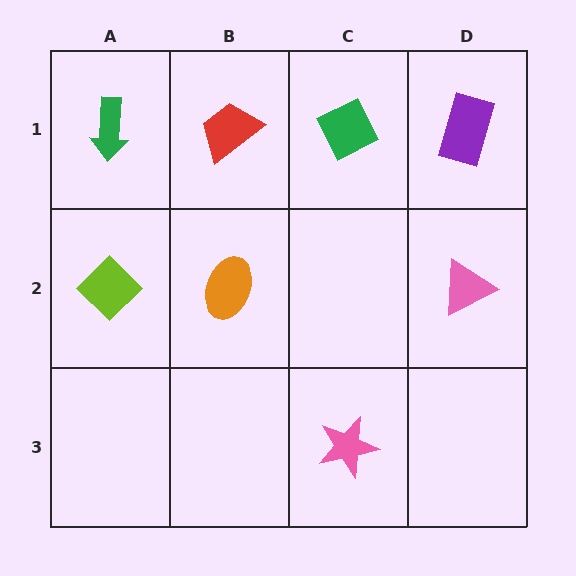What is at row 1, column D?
A purple rectangle.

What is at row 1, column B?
A red trapezoid.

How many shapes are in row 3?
1 shape.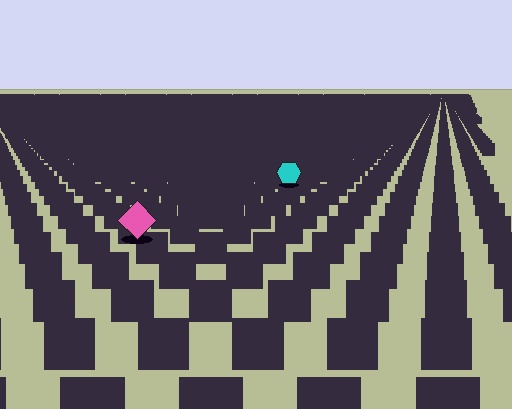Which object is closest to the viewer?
The pink diamond is closest. The texture marks near it are larger and more spread out.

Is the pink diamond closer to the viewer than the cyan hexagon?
Yes. The pink diamond is closer — you can tell from the texture gradient: the ground texture is coarser near it.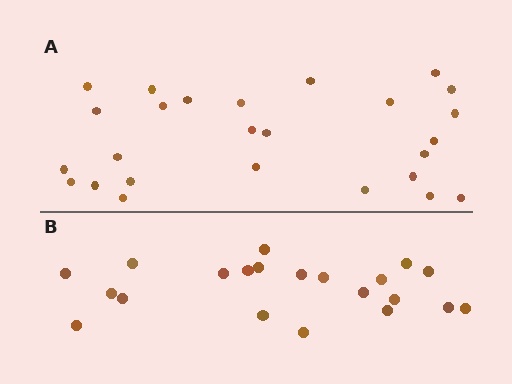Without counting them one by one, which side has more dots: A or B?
Region A (the top region) has more dots.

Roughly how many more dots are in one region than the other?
Region A has about 5 more dots than region B.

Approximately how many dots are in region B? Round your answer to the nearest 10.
About 20 dots. (The exact count is 21, which rounds to 20.)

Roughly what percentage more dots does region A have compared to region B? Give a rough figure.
About 25% more.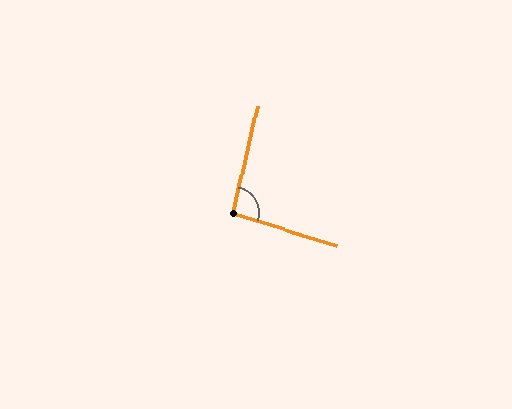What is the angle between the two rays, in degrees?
Approximately 95 degrees.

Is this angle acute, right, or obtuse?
It is approximately a right angle.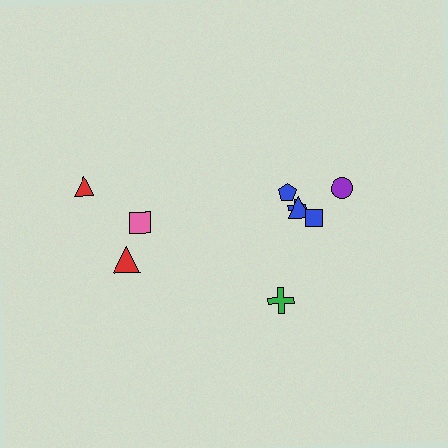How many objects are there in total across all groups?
There are 9 objects.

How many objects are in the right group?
There are 6 objects.